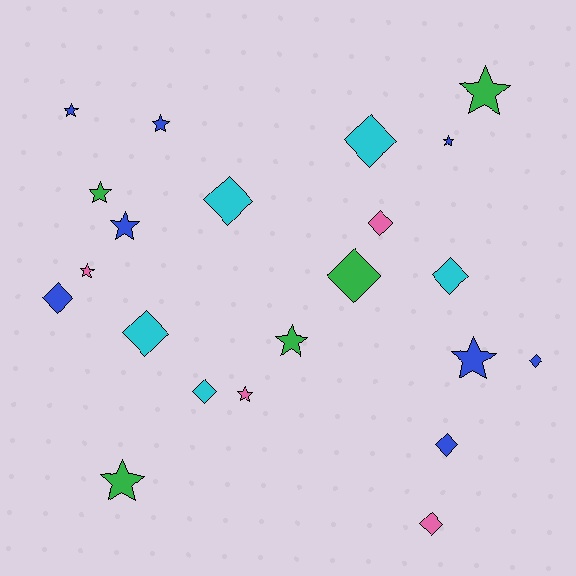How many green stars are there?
There are 4 green stars.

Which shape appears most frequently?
Star, with 11 objects.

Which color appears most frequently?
Blue, with 8 objects.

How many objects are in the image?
There are 22 objects.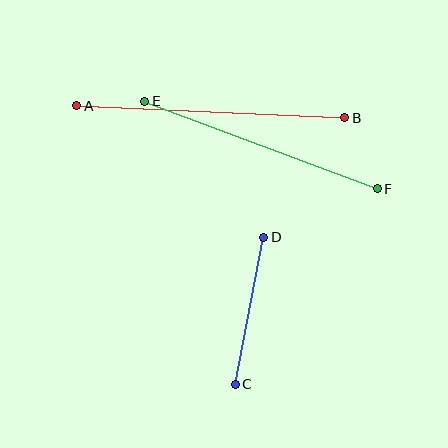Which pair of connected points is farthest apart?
Points A and B are farthest apart.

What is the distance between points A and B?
The distance is approximately 268 pixels.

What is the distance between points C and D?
The distance is approximately 150 pixels.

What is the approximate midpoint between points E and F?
The midpoint is at approximately (261, 145) pixels.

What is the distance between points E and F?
The distance is approximately 248 pixels.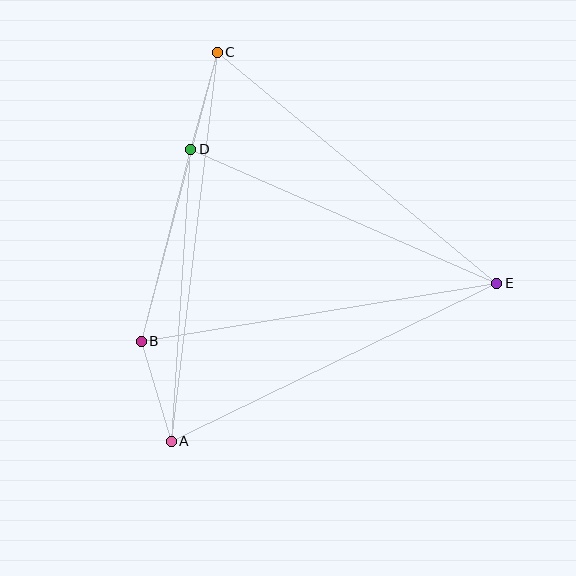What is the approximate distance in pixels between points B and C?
The distance between B and C is approximately 299 pixels.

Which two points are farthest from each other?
Points A and C are farthest from each other.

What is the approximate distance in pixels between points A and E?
The distance between A and E is approximately 362 pixels.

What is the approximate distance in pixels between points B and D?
The distance between B and D is approximately 199 pixels.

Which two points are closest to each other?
Points C and D are closest to each other.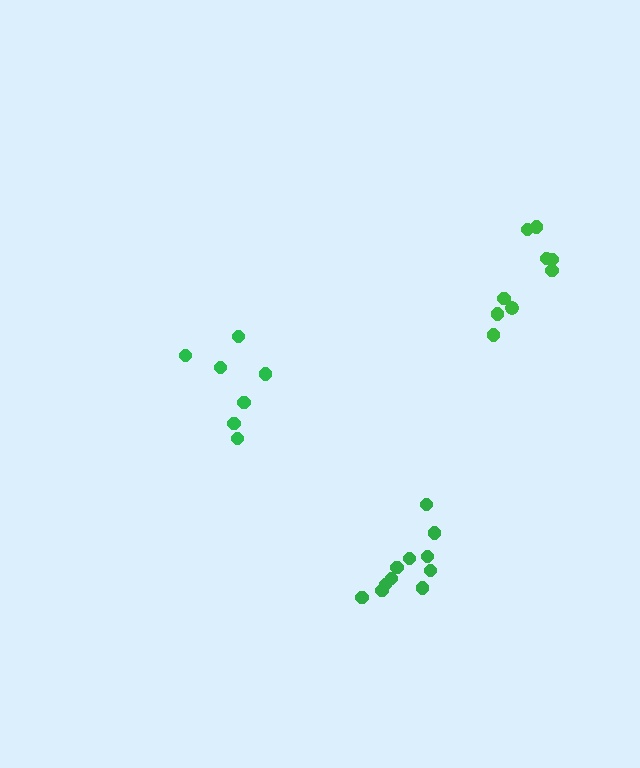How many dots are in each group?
Group 1: 9 dots, Group 2: 7 dots, Group 3: 11 dots (27 total).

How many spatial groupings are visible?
There are 3 spatial groupings.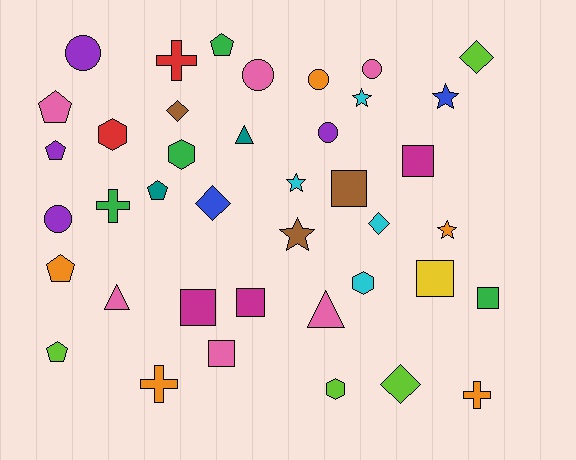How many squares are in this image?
There are 7 squares.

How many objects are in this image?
There are 40 objects.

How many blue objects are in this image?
There are 2 blue objects.